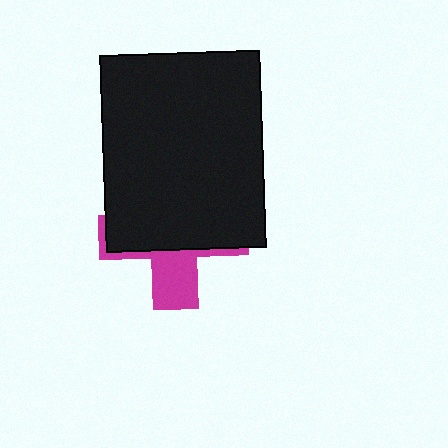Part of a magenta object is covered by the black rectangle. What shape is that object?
It is a cross.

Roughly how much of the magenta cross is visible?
A small part of it is visible (roughly 32%).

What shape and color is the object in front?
The object in front is a black rectangle.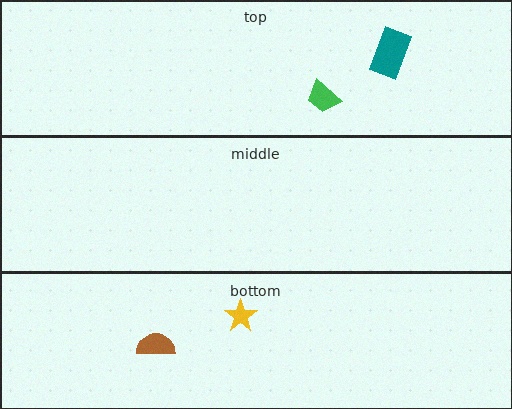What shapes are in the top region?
The green trapezoid, the teal rectangle.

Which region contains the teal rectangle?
The top region.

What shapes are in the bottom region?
The brown semicircle, the yellow star.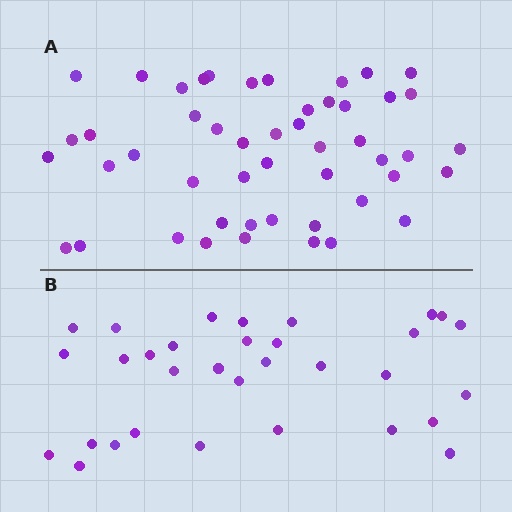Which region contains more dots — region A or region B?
Region A (the top region) has more dots.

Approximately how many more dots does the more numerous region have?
Region A has approximately 15 more dots than region B.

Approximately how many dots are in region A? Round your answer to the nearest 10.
About 50 dots. (The exact count is 49, which rounds to 50.)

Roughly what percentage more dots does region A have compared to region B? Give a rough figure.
About 55% more.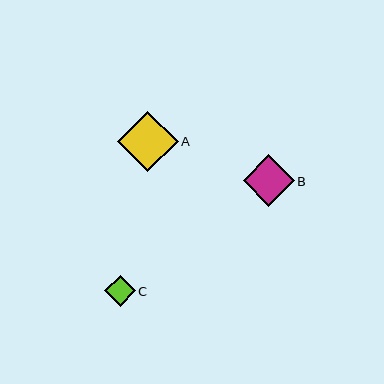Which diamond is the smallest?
Diamond C is the smallest with a size of approximately 30 pixels.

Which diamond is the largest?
Diamond A is the largest with a size of approximately 60 pixels.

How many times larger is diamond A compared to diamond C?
Diamond A is approximately 2.0 times the size of diamond C.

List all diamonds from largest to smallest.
From largest to smallest: A, B, C.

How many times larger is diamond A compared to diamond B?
Diamond A is approximately 1.2 times the size of diamond B.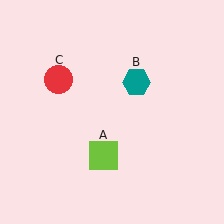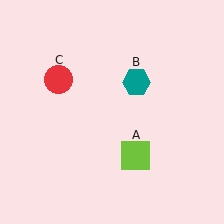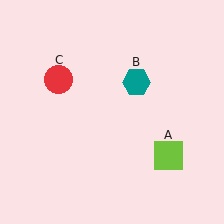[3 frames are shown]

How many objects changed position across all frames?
1 object changed position: lime square (object A).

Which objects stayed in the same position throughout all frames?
Teal hexagon (object B) and red circle (object C) remained stationary.